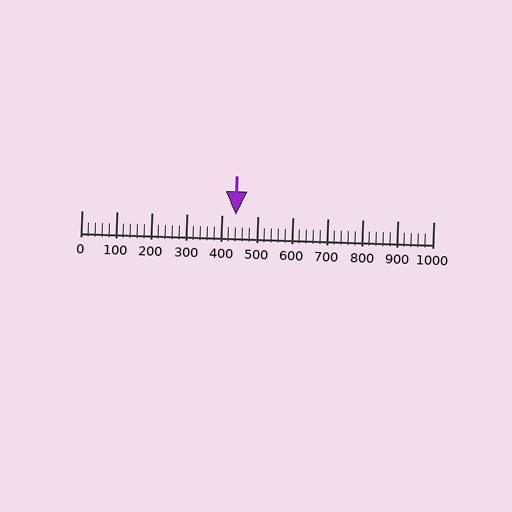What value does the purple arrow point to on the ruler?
The purple arrow points to approximately 438.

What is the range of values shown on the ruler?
The ruler shows values from 0 to 1000.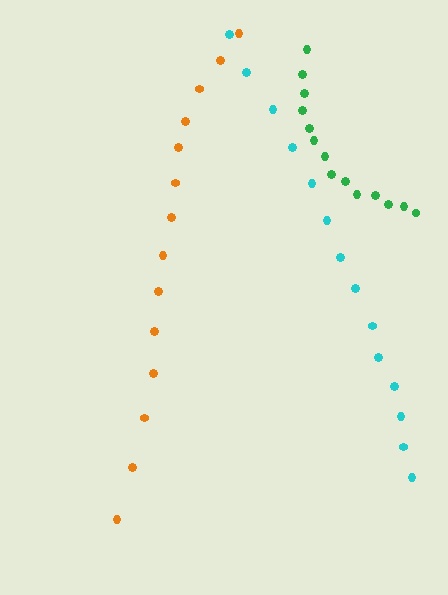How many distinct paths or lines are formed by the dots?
There are 3 distinct paths.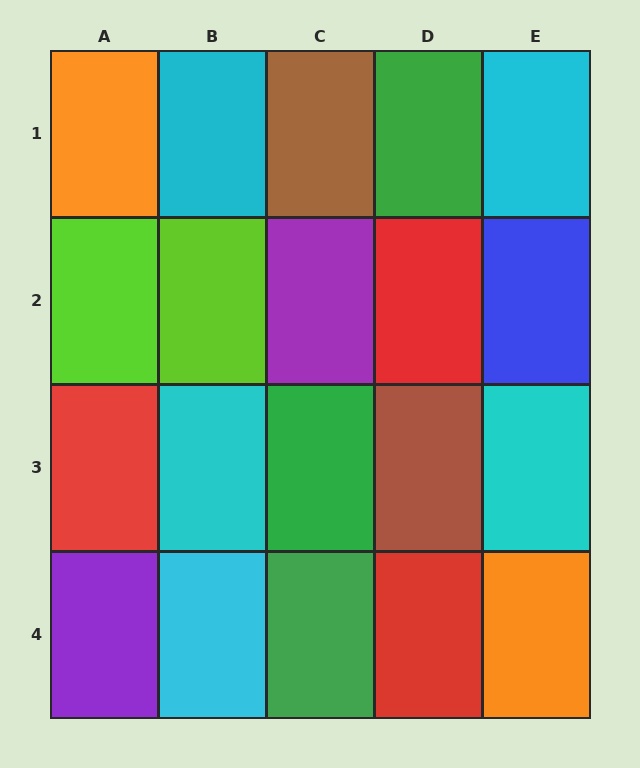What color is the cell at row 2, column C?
Purple.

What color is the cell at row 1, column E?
Cyan.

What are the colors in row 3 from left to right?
Red, cyan, green, brown, cyan.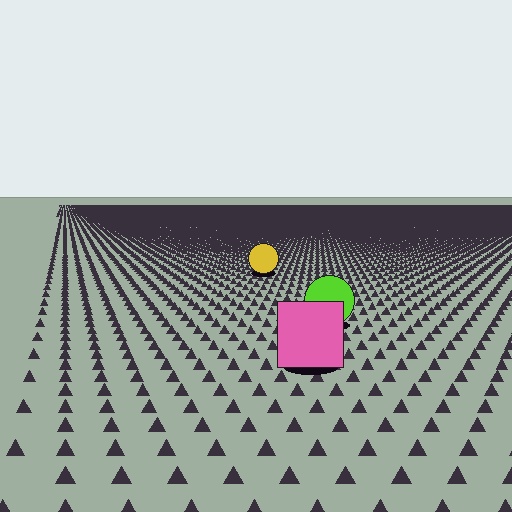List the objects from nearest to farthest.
From nearest to farthest: the pink square, the lime circle, the yellow circle.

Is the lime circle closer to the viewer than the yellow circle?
Yes. The lime circle is closer — you can tell from the texture gradient: the ground texture is coarser near it.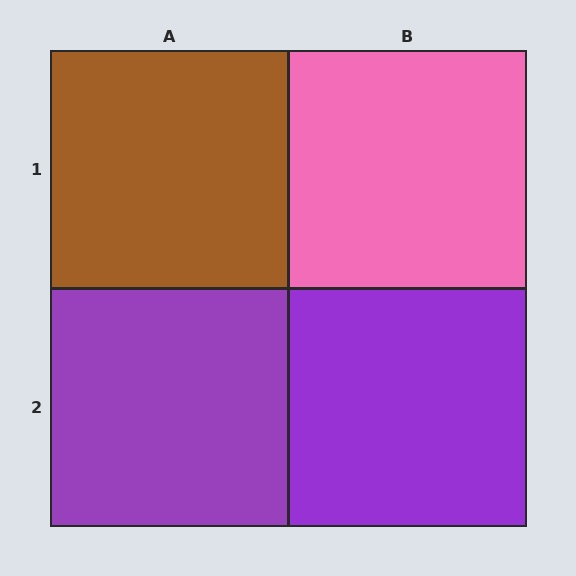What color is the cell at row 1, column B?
Pink.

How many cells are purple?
2 cells are purple.